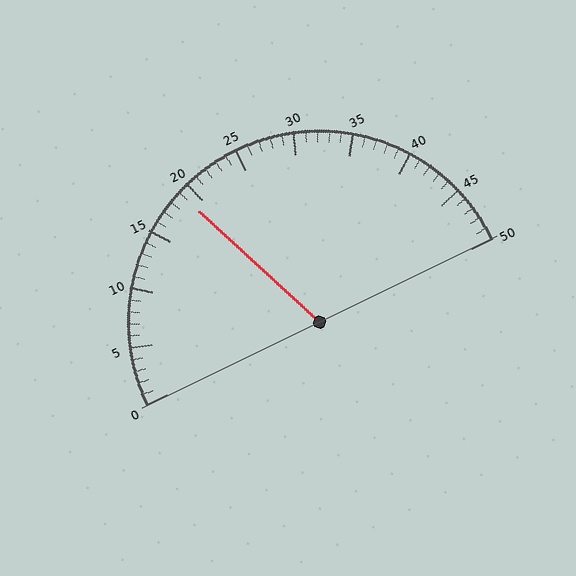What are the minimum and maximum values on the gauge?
The gauge ranges from 0 to 50.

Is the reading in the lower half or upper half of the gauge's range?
The reading is in the lower half of the range (0 to 50).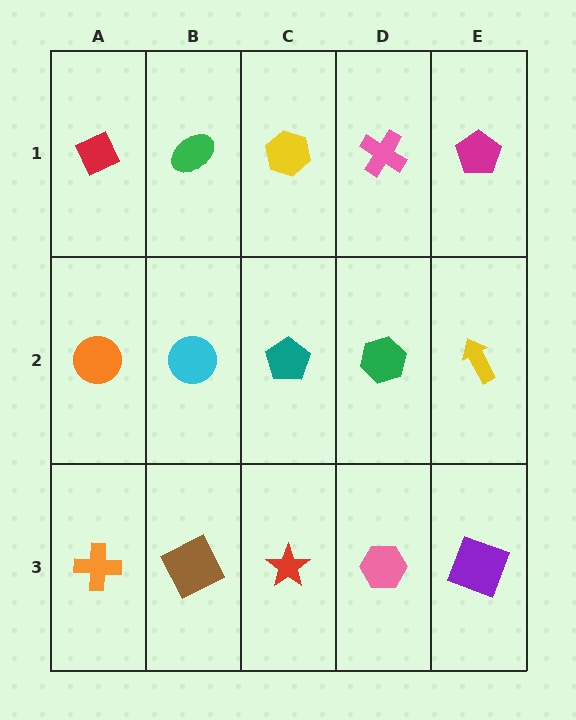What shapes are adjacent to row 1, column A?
An orange circle (row 2, column A), a green ellipse (row 1, column B).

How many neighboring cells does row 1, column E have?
2.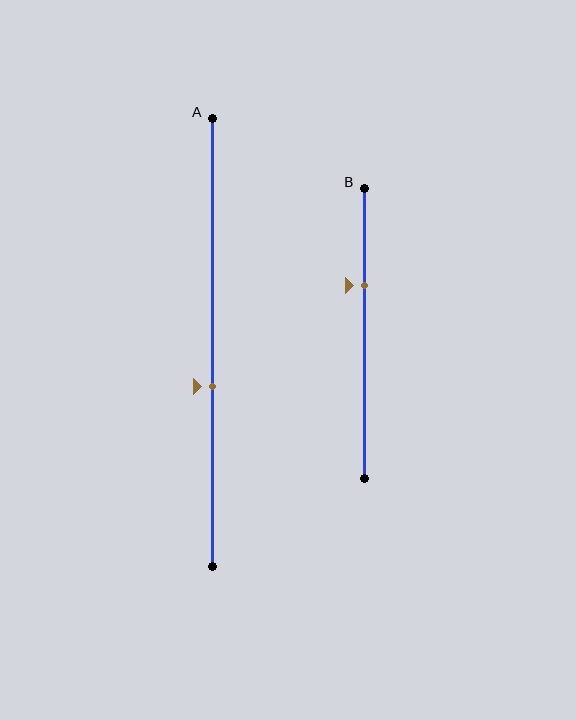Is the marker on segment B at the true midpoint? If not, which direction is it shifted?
No, the marker on segment B is shifted upward by about 17% of the segment length.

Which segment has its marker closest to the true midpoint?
Segment A has its marker closest to the true midpoint.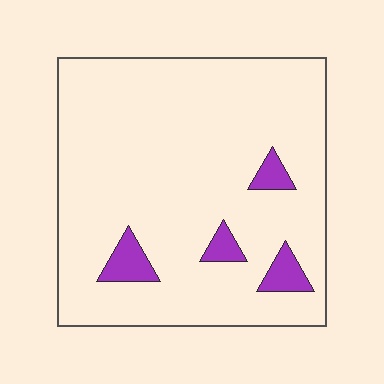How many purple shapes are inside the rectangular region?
4.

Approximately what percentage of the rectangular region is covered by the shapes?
Approximately 10%.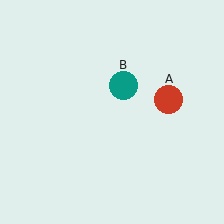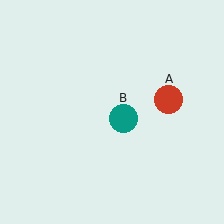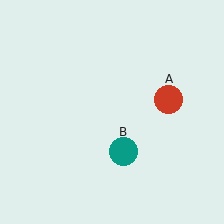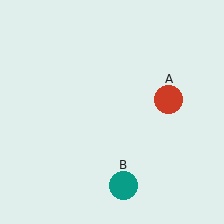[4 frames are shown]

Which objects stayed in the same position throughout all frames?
Red circle (object A) remained stationary.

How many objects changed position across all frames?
1 object changed position: teal circle (object B).